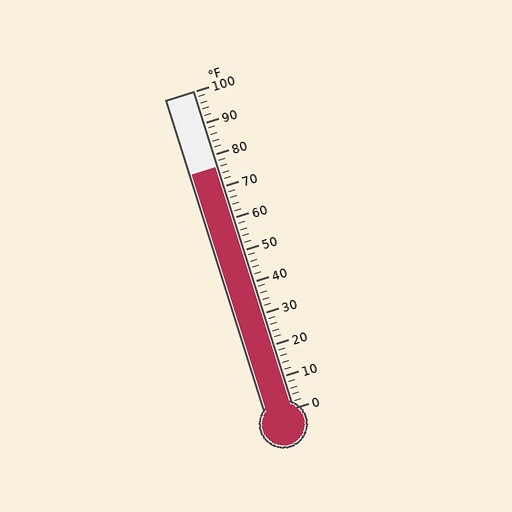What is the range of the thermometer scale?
The thermometer scale ranges from 0°F to 100°F.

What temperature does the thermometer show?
The thermometer shows approximately 76°F.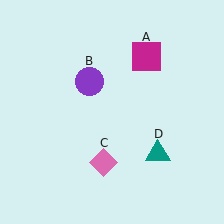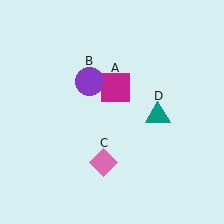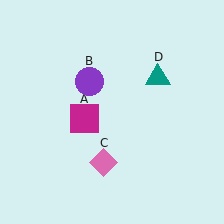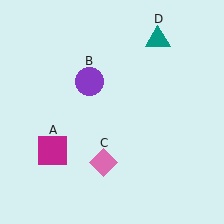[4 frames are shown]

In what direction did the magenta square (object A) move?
The magenta square (object A) moved down and to the left.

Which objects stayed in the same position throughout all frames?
Purple circle (object B) and pink diamond (object C) remained stationary.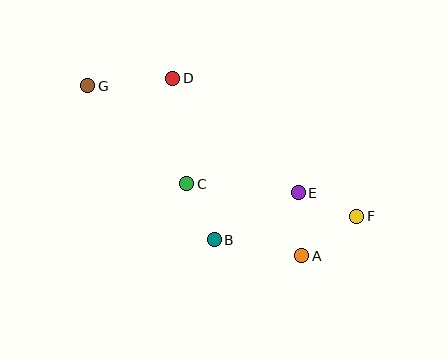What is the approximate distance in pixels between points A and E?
The distance between A and E is approximately 63 pixels.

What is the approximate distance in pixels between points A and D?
The distance between A and D is approximately 220 pixels.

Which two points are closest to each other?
Points B and C are closest to each other.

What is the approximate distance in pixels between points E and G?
The distance between E and G is approximately 236 pixels.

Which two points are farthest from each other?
Points F and G are farthest from each other.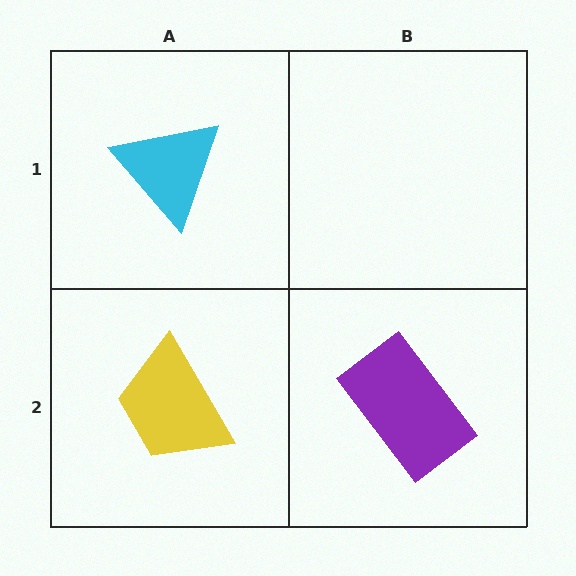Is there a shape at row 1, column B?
No, that cell is empty.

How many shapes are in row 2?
2 shapes.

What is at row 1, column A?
A cyan triangle.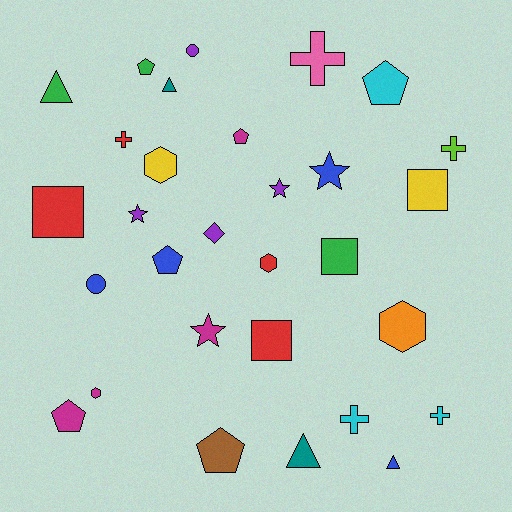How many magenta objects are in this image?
There are 4 magenta objects.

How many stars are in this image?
There are 4 stars.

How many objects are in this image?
There are 30 objects.